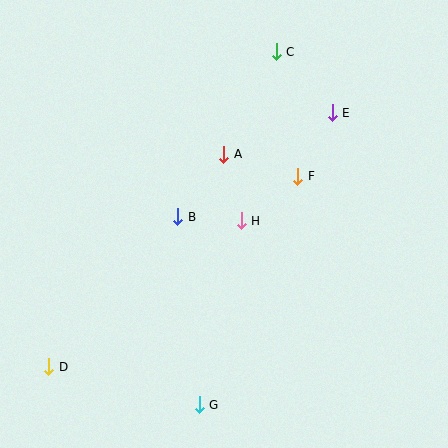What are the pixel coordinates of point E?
Point E is at (332, 113).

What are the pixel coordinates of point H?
Point H is at (241, 221).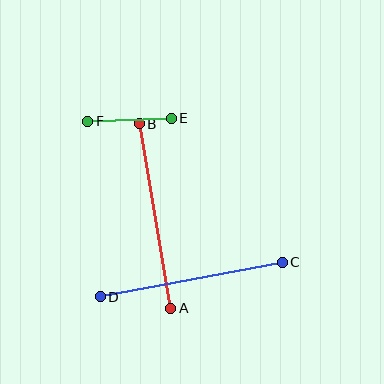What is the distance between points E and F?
The distance is approximately 84 pixels.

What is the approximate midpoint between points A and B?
The midpoint is at approximately (155, 216) pixels.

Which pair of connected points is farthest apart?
Points A and B are farthest apart.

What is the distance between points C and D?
The distance is approximately 185 pixels.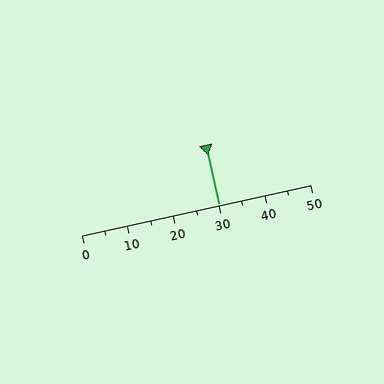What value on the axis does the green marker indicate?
The marker indicates approximately 30.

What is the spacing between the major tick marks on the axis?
The major ticks are spaced 10 apart.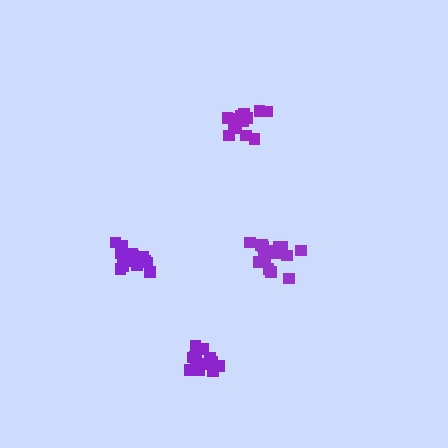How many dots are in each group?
Group 1: 14 dots, Group 2: 17 dots, Group 3: 19 dots, Group 4: 17 dots (67 total).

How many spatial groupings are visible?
There are 4 spatial groupings.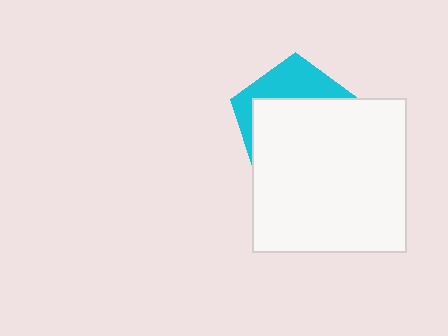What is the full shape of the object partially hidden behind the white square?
The partially hidden object is a cyan pentagon.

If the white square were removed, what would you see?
You would see the complete cyan pentagon.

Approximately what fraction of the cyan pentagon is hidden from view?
Roughly 68% of the cyan pentagon is hidden behind the white square.